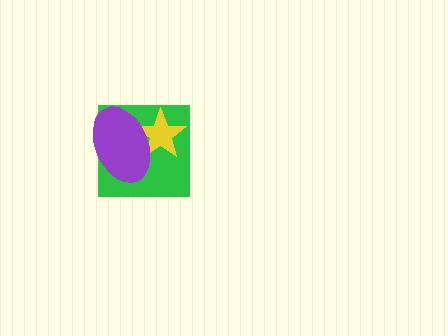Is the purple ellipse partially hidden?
No, no other shape covers it.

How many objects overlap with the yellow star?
2 objects overlap with the yellow star.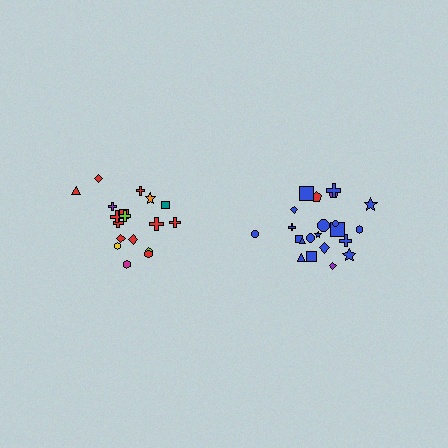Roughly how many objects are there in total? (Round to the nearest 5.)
Roughly 40 objects in total.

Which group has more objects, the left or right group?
The right group.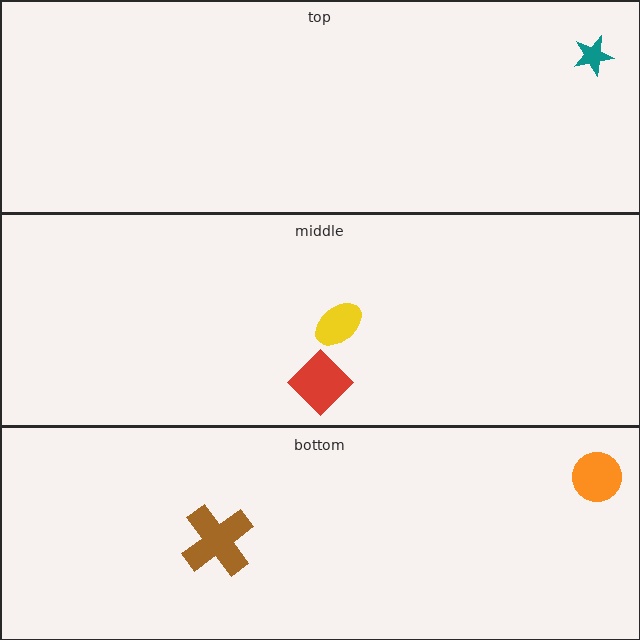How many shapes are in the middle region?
2.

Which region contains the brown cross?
The bottom region.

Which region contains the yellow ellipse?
The middle region.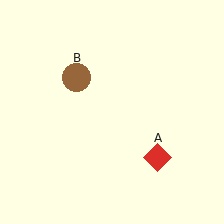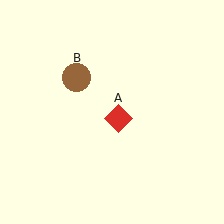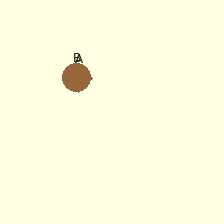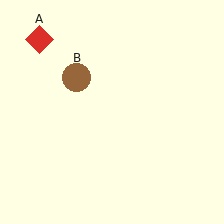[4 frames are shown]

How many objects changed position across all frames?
1 object changed position: red diamond (object A).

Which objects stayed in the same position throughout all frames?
Brown circle (object B) remained stationary.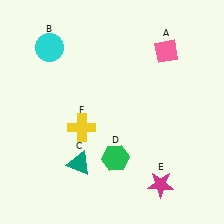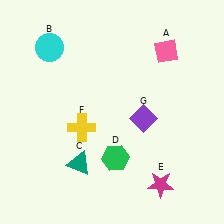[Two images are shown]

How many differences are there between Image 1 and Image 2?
There is 1 difference between the two images.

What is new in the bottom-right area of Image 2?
A purple diamond (G) was added in the bottom-right area of Image 2.